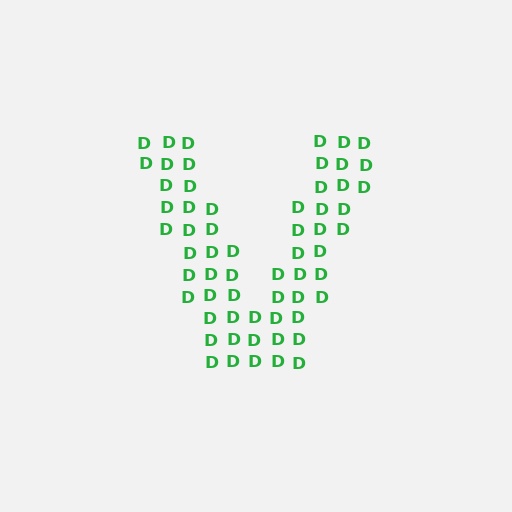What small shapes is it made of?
It is made of small letter D's.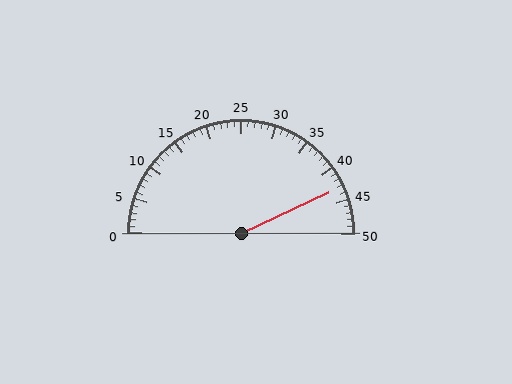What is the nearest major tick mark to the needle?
The nearest major tick mark is 45.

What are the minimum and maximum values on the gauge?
The gauge ranges from 0 to 50.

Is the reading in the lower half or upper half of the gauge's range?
The reading is in the upper half of the range (0 to 50).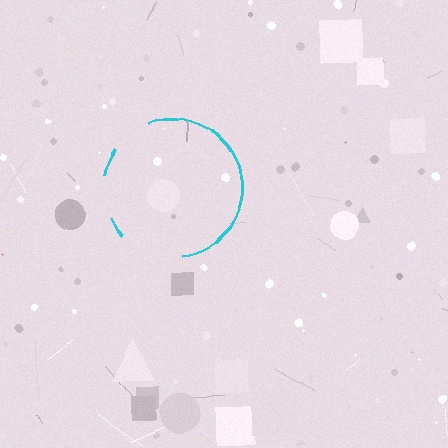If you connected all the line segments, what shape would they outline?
They would outline a circle.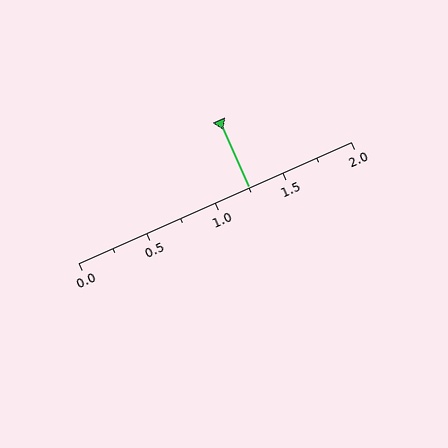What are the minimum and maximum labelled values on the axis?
The axis runs from 0.0 to 2.0.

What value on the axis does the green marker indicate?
The marker indicates approximately 1.25.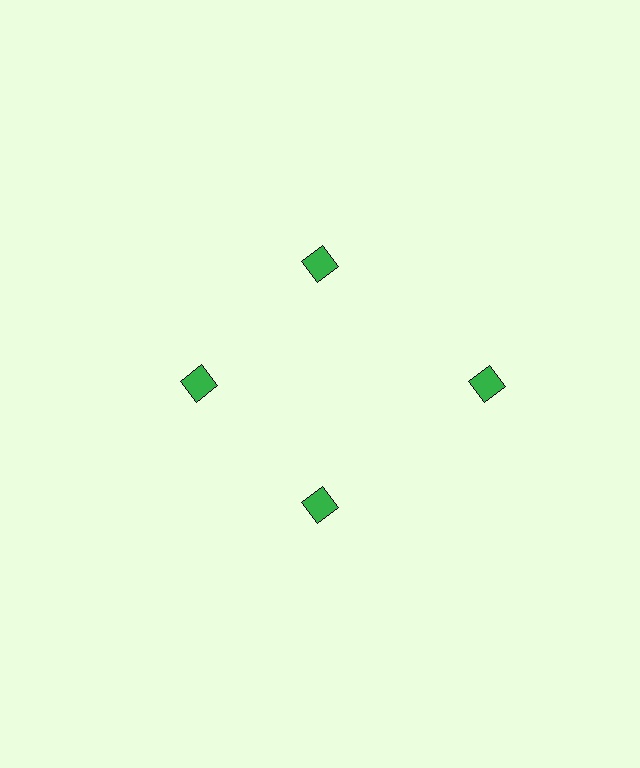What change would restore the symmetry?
The symmetry would be restored by moving it inward, back onto the ring so that all 4 squares sit at equal angles and equal distance from the center.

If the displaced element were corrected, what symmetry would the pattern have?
It would have 4-fold rotational symmetry — the pattern would map onto itself every 90 degrees.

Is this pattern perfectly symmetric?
No. The 4 green squares are arranged in a ring, but one element near the 3 o'clock position is pushed outward from the center, breaking the 4-fold rotational symmetry.